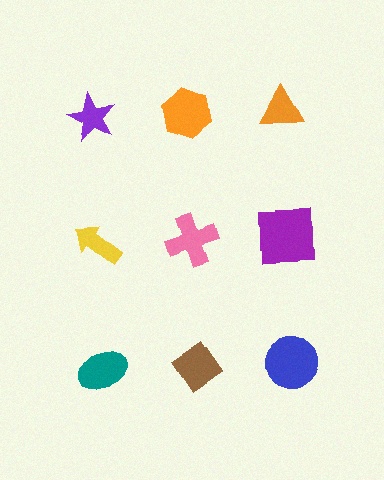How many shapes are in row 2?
3 shapes.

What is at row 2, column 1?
A yellow arrow.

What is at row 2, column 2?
A pink cross.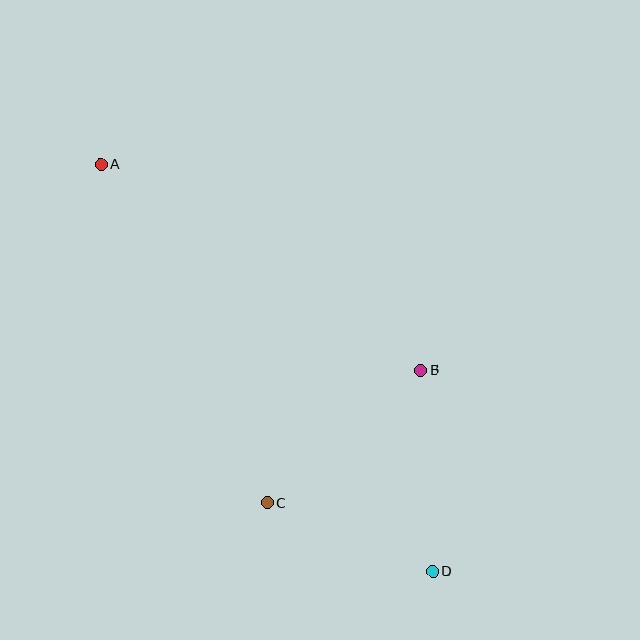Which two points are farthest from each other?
Points A and D are farthest from each other.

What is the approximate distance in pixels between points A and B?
The distance between A and B is approximately 380 pixels.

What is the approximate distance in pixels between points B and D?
The distance between B and D is approximately 201 pixels.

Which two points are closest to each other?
Points C and D are closest to each other.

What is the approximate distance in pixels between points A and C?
The distance between A and C is approximately 377 pixels.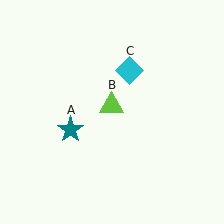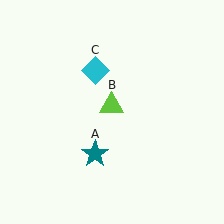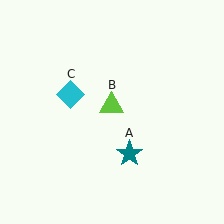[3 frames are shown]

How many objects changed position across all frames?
2 objects changed position: teal star (object A), cyan diamond (object C).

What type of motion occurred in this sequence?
The teal star (object A), cyan diamond (object C) rotated counterclockwise around the center of the scene.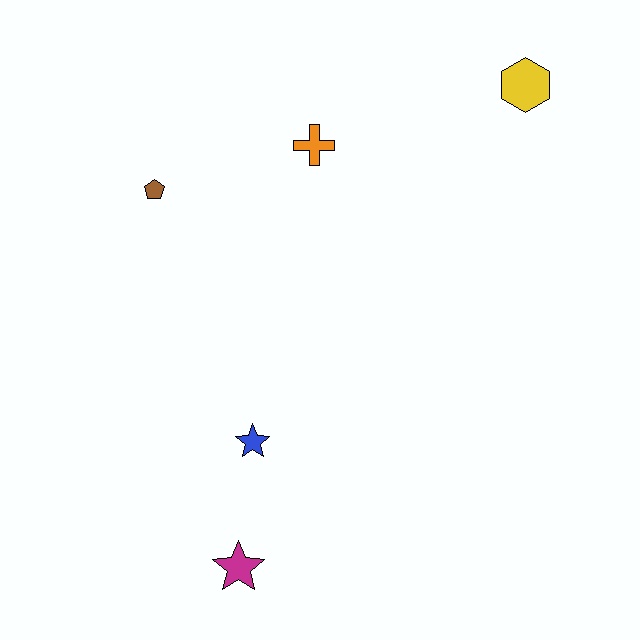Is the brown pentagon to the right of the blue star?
No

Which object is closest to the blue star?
The magenta star is closest to the blue star.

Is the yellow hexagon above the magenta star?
Yes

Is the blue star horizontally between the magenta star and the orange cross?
Yes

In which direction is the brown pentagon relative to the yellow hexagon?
The brown pentagon is to the left of the yellow hexagon.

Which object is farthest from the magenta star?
The yellow hexagon is farthest from the magenta star.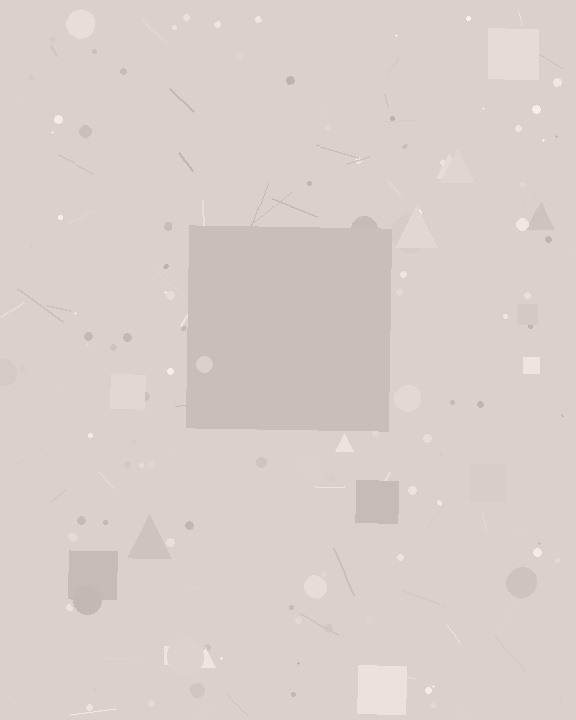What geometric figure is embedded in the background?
A square is embedded in the background.